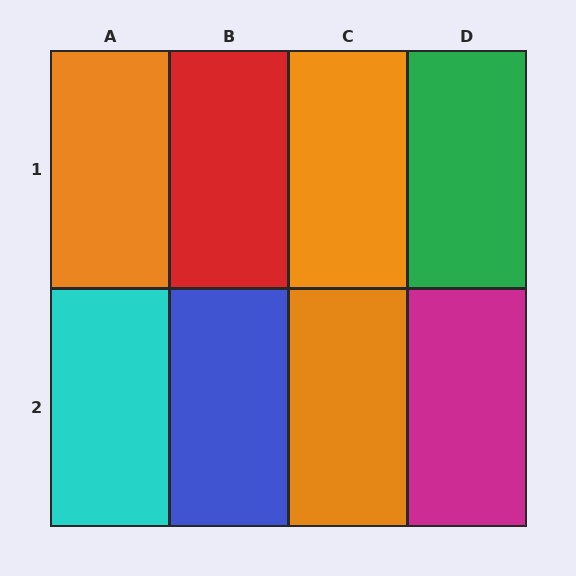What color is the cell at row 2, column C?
Orange.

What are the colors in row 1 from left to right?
Orange, red, orange, green.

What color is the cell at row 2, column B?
Blue.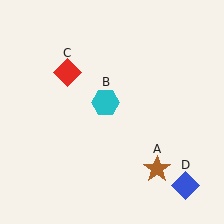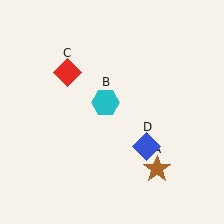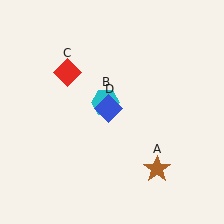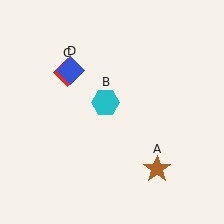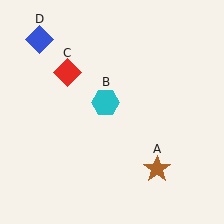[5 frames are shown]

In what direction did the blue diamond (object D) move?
The blue diamond (object D) moved up and to the left.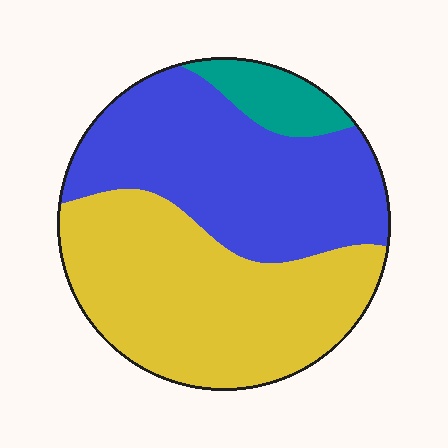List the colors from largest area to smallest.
From largest to smallest: yellow, blue, teal.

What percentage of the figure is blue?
Blue covers 43% of the figure.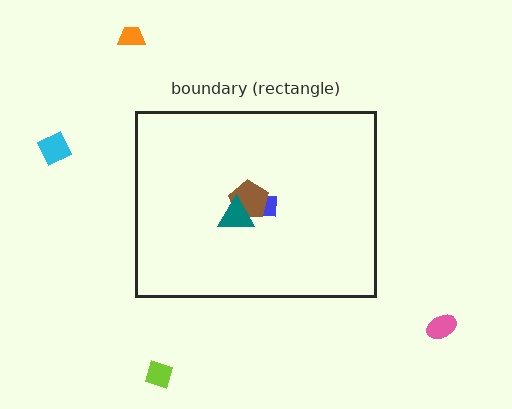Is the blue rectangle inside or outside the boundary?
Inside.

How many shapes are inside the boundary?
3 inside, 4 outside.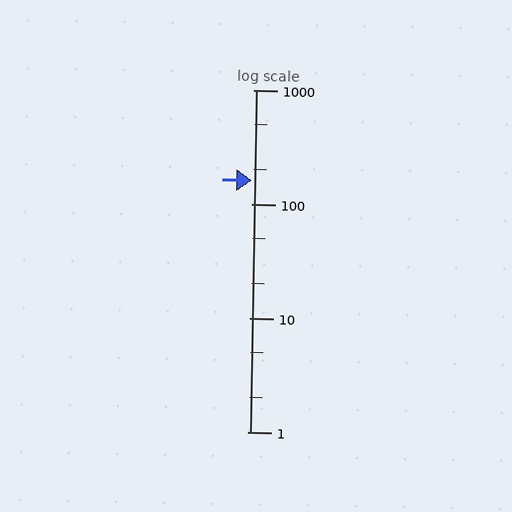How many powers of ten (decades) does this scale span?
The scale spans 3 decades, from 1 to 1000.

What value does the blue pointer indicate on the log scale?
The pointer indicates approximately 160.